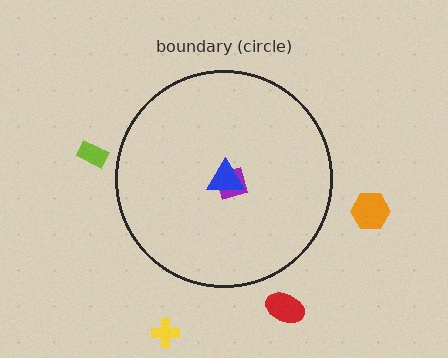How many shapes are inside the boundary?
2 inside, 4 outside.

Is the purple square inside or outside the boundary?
Inside.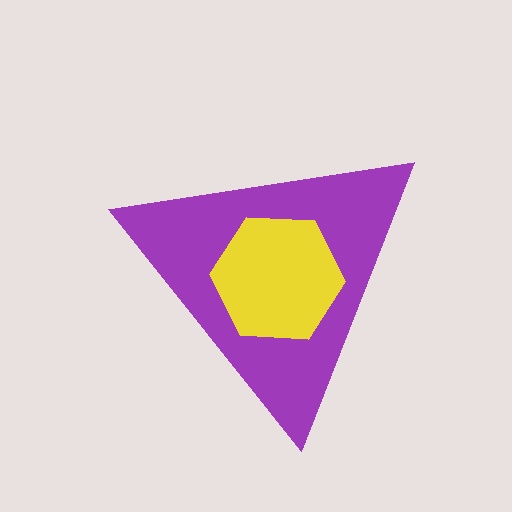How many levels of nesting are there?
2.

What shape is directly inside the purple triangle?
The yellow hexagon.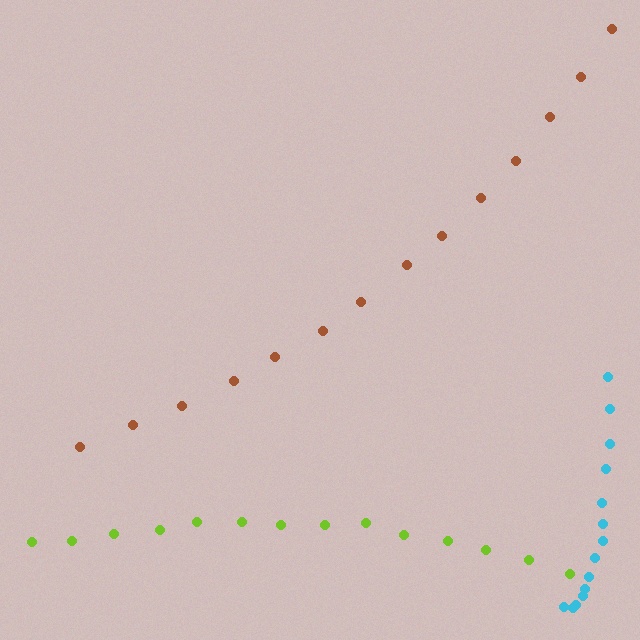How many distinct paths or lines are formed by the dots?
There are 3 distinct paths.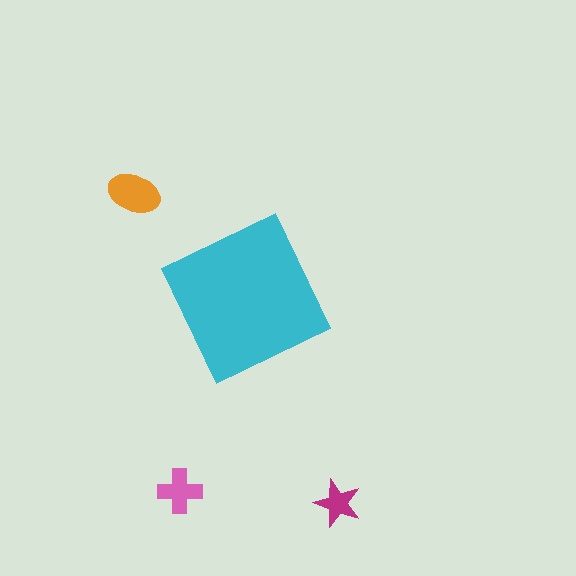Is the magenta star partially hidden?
No, the magenta star is fully visible.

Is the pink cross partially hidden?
No, the pink cross is fully visible.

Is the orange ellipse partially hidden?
No, the orange ellipse is fully visible.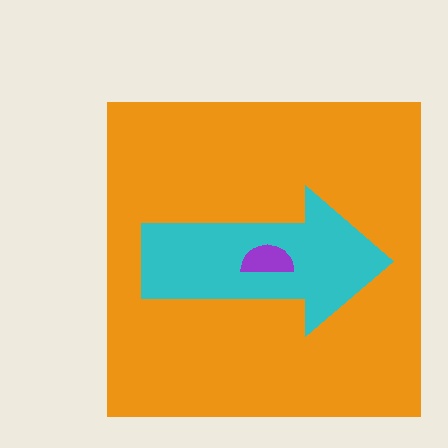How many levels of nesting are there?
3.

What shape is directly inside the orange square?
The cyan arrow.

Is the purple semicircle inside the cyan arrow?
Yes.